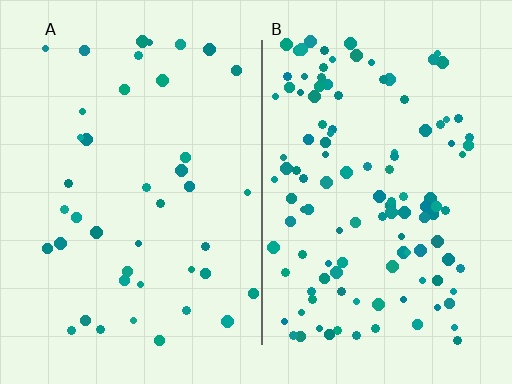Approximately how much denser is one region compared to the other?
Approximately 2.8× — region B over region A.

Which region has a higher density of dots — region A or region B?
B (the right).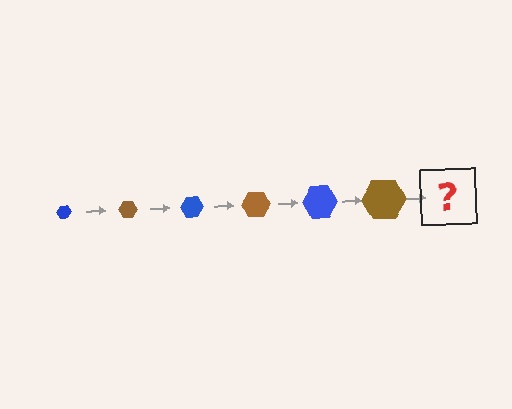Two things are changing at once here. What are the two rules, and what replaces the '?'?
The two rules are that the hexagon grows larger each step and the color cycles through blue and brown. The '?' should be a blue hexagon, larger than the previous one.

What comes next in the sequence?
The next element should be a blue hexagon, larger than the previous one.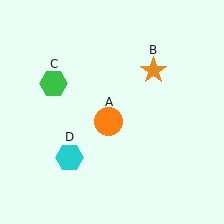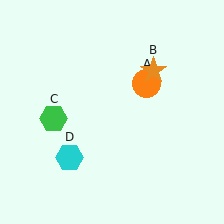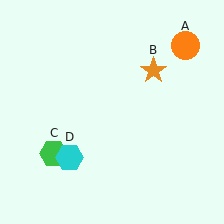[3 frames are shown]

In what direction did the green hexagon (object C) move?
The green hexagon (object C) moved down.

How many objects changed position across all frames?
2 objects changed position: orange circle (object A), green hexagon (object C).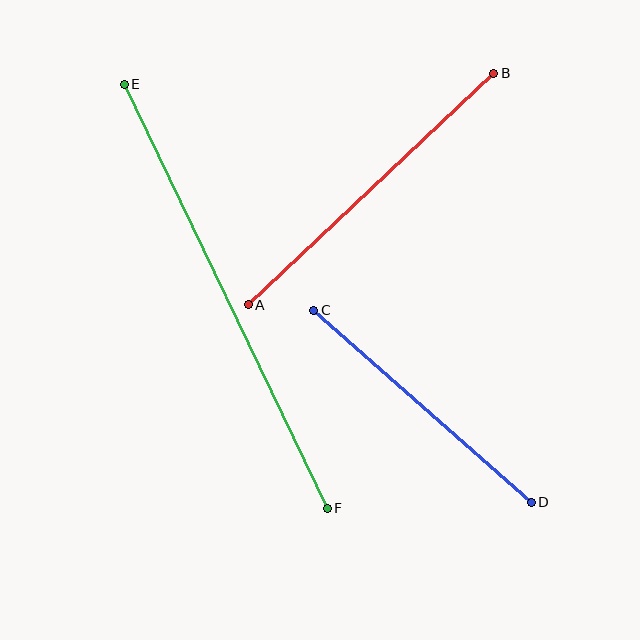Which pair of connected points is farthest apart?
Points E and F are farthest apart.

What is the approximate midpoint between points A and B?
The midpoint is at approximately (371, 189) pixels.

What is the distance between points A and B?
The distance is approximately 337 pixels.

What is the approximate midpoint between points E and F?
The midpoint is at approximately (226, 296) pixels.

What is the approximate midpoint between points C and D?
The midpoint is at approximately (423, 406) pixels.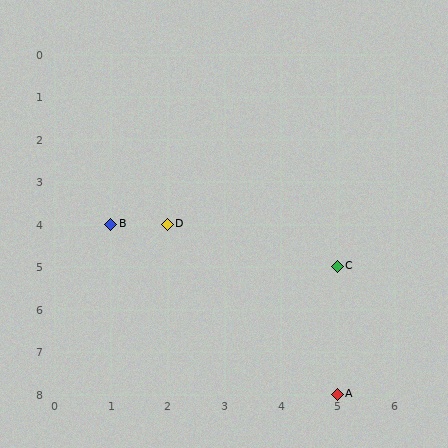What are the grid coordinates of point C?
Point C is at grid coordinates (5, 5).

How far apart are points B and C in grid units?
Points B and C are 4 columns and 1 row apart (about 4.1 grid units diagonally).